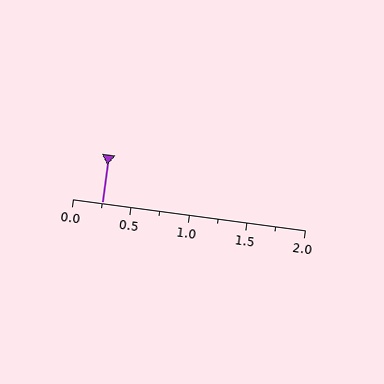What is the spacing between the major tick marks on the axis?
The major ticks are spaced 0.5 apart.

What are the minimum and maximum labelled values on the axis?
The axis runs from 0.0 to 2.0.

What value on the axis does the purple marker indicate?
The marker indicates approximately 0.25.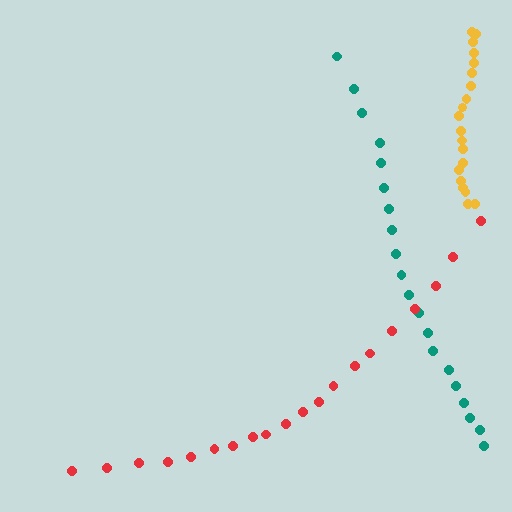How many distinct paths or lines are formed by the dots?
There are 3 distinct paths.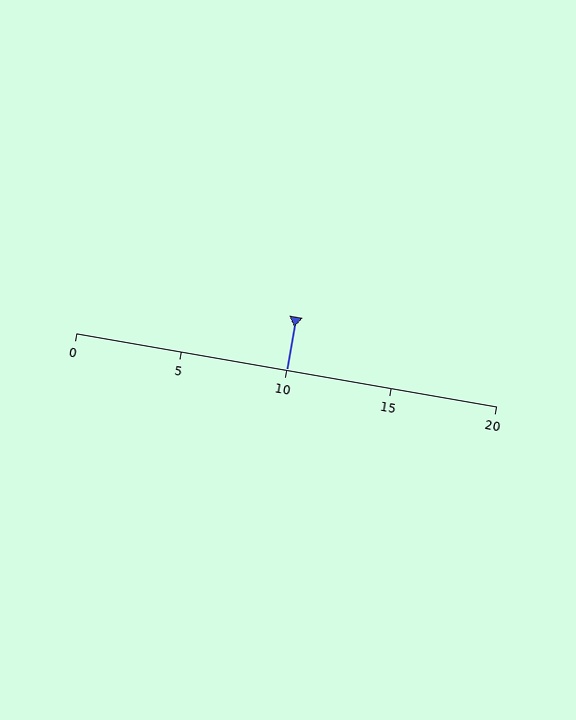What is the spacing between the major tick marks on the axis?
The major ticks are spaced 5 apart.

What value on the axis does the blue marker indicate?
The marker indicates approximately 10.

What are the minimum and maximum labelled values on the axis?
The axis runs from 0 to 20.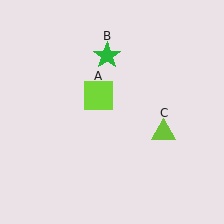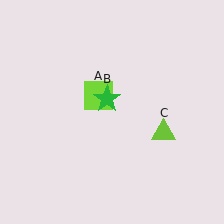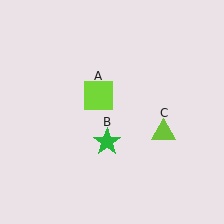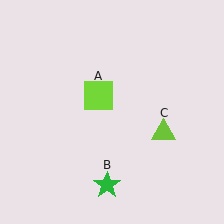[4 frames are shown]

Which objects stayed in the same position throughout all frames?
Lime square (object A) and lime triangle (object C) remained stationary.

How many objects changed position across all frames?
1 object changed position: green star (object B).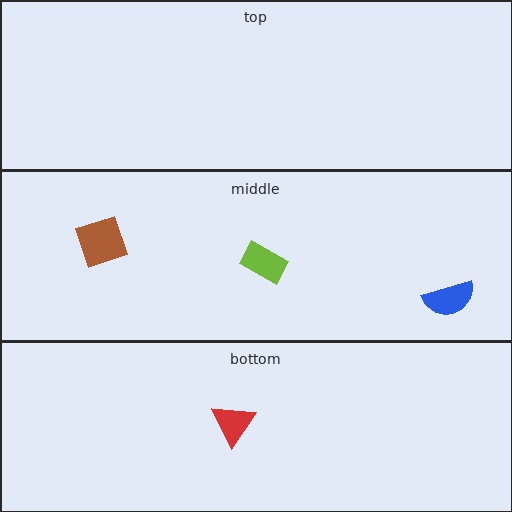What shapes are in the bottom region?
The red triangle.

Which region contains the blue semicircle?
The middle region.